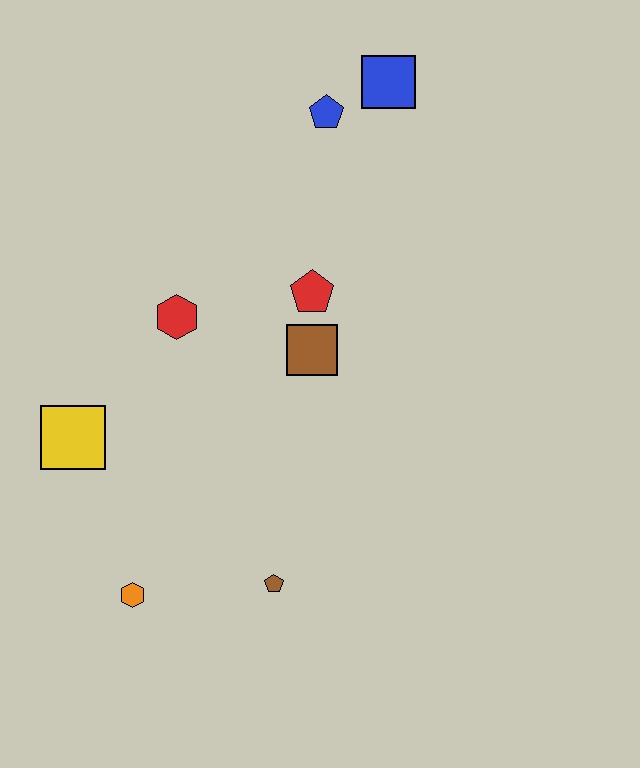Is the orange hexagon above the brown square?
No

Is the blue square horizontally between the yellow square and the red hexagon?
No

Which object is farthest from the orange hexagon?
The blue square is farthest from the orange hexagon.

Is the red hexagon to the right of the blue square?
No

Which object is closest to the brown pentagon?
The orange hexagon is closest to the brown pentagon.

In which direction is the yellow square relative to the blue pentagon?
The yellow square is below the blue pentagon.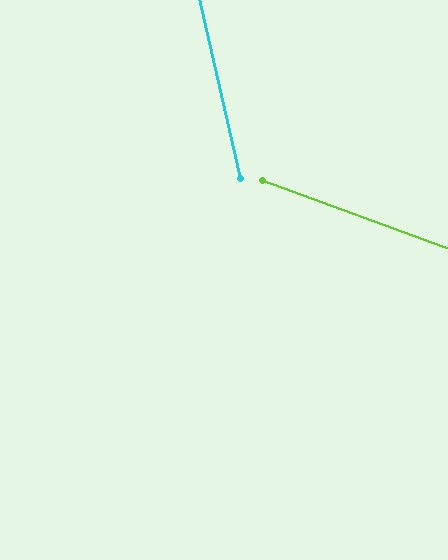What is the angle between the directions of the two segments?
Approximately 57 degrees.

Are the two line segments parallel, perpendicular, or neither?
Neither parallel nor perpendicular — they differ by about 57°.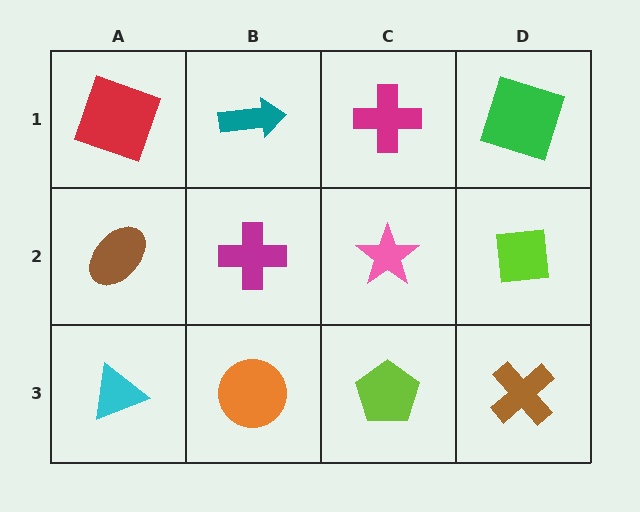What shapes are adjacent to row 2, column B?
A teal arrow (row 1, column B), an orange circle (row 3, column B), a brown ellipse (row 2, column A), a pink star (row 2, column C).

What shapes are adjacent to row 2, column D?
A green square (row 1, column D), a brown cross (row 3, column D), a pink star (row 2, column C).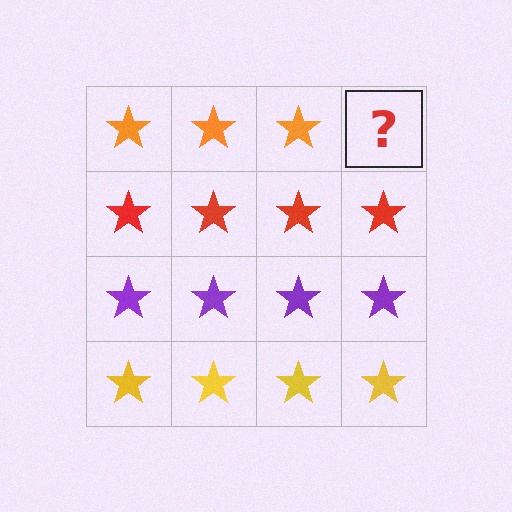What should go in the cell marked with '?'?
The missing cell should contain an orange star.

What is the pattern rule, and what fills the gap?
The rule is that each row has a consistent color. The gap should be filled with an orange star.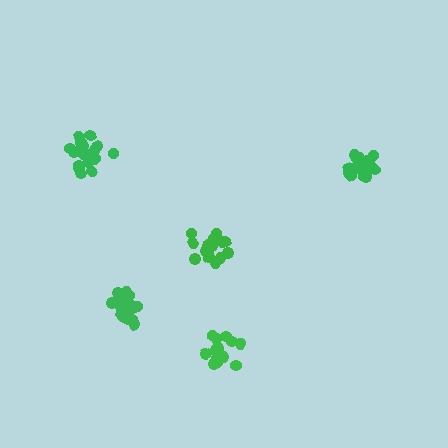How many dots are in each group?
Group 1: 19 dots, Group 2: 16 dots, Group 3: 21 dots, Group 4: 17 dots, Group 5: 18 dots (91 total).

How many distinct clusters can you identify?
There are 5 distinct clusters.